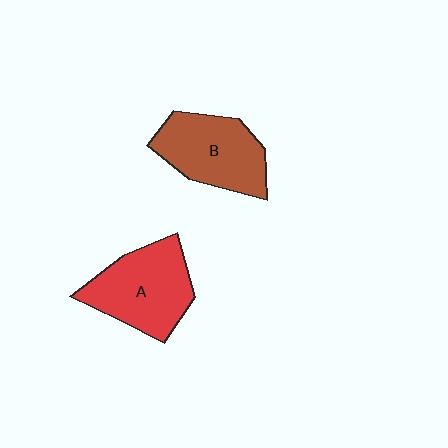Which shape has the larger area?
Shape A (red).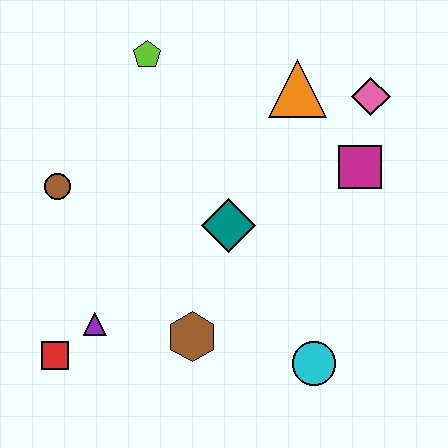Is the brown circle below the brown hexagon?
No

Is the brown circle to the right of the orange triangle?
No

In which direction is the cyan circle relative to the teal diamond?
The cyan circle is below the teal diamond.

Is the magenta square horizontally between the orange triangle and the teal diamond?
No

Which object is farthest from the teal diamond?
The red square is farthest from the teal diamond.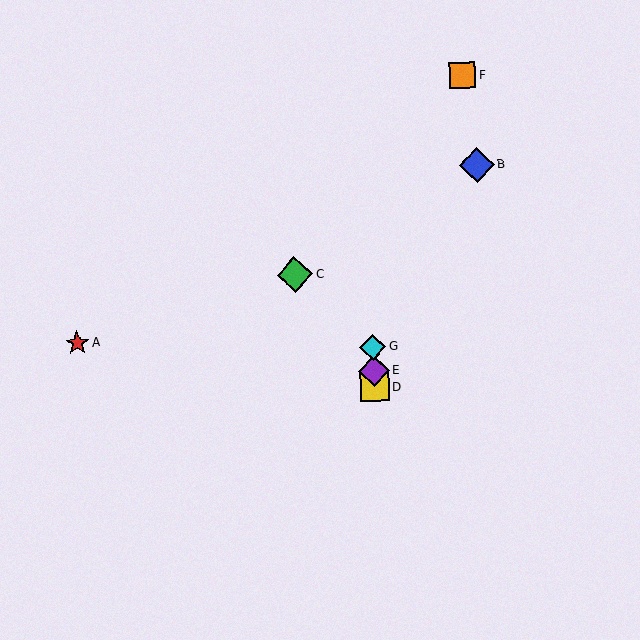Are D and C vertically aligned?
No, D is at x≈375 and C is at x≈295.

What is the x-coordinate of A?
Object A is at x≈77.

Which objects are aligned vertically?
Objects D, E, G are aligned vertically.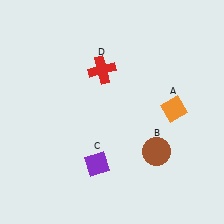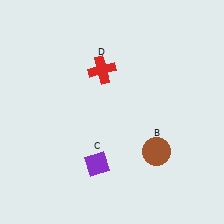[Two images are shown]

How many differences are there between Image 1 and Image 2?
There is 1 difference between the two images.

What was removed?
The orange diamond (A) was removed in Image 2.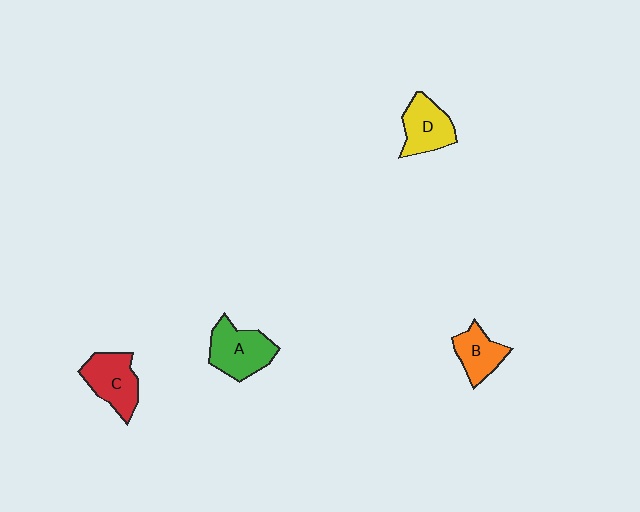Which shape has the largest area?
Shape A (green).